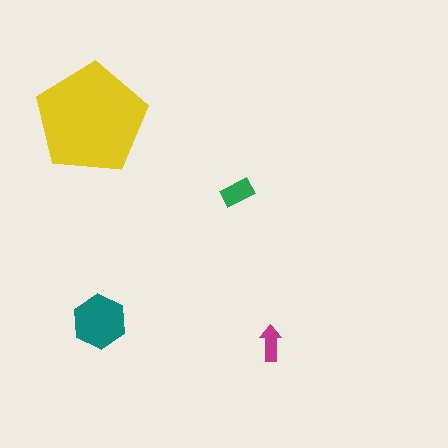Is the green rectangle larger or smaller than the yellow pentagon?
Smaller.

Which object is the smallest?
The magenta arrow.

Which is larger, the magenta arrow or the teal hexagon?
The teal hexagon.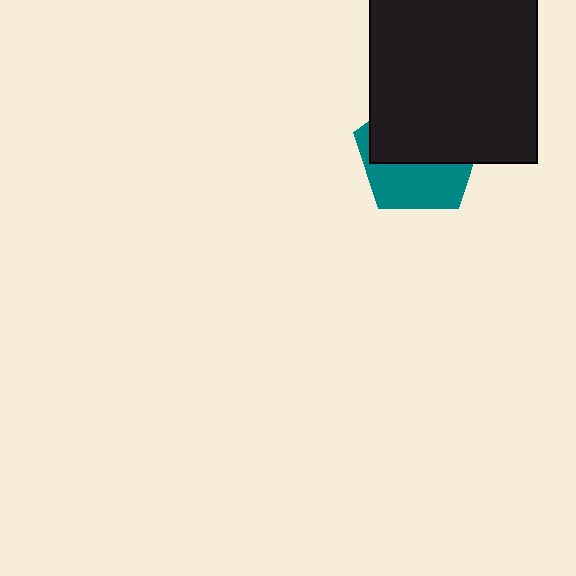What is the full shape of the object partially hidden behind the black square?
The partially hidden object is a teal pentagon.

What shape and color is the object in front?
The object in front is a black square.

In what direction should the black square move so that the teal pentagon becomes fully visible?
The black square should move up. That is the shortest direction to clear the overlap and leave the teal pentagon fully visible.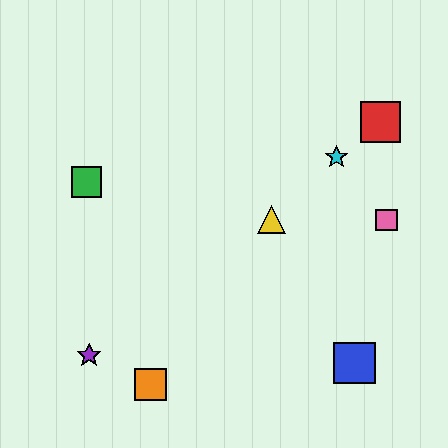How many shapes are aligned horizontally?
2 shapes (the yellow triangle, the pink square) are aligned horizontally.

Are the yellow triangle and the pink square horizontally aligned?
Yes, both are at y≈220.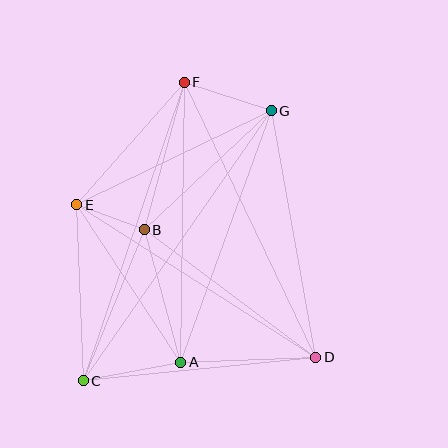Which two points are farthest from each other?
Points C and G are farthest from each other.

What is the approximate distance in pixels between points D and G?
The distance between D and G is approximately 250 pixels.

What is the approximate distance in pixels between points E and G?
The distance between E and G is approximately 216 pixels.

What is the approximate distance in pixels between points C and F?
The distance between C and F is approximately 315 pixels.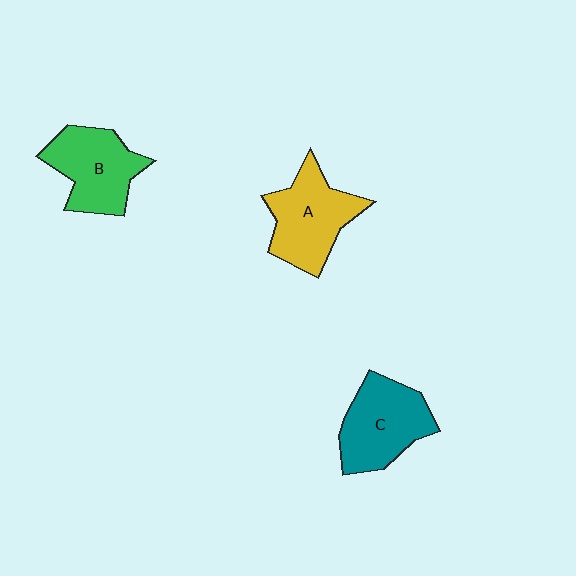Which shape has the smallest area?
Shape B (green).